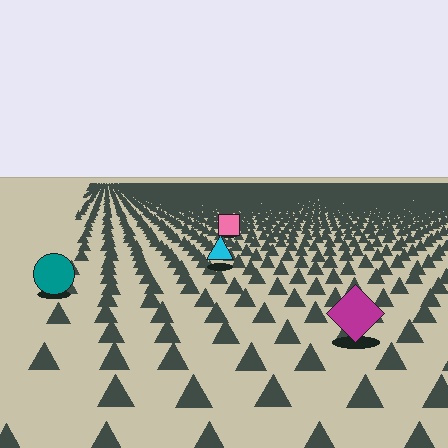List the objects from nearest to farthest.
From nearest to farthest: the magenta diamond, the teal circle, the cyan triangle, the pink square.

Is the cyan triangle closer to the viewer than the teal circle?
No. The teal circle is closer — you can tell from the texture gradient: the ground texture is coarser near it.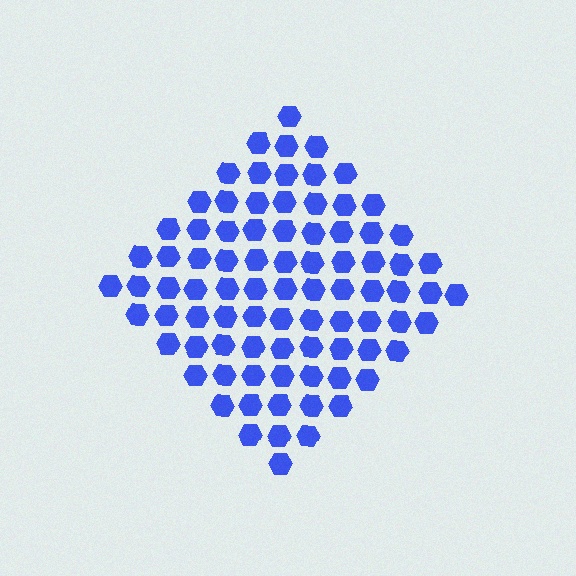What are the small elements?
The small elements are hexagons.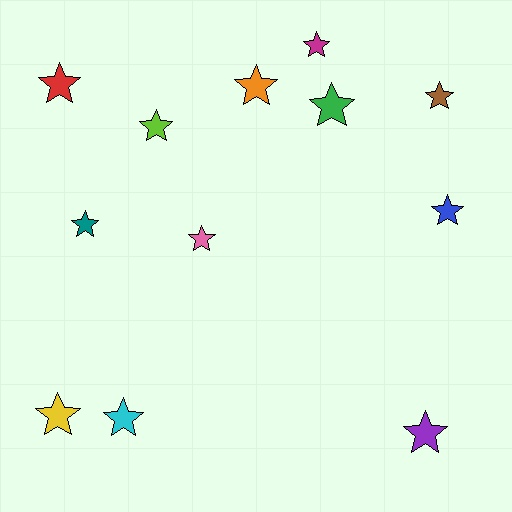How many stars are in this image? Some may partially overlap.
There are 12 stars.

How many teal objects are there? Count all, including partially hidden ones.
There is 1 teal object.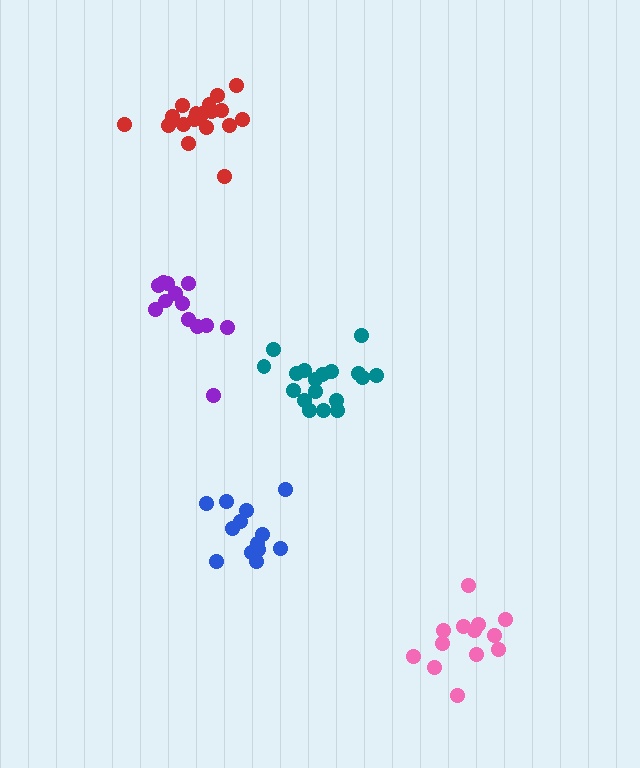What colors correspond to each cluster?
The clusters are colored: teal, blue, pink, purple, red.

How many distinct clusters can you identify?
There are 5 distinct clusters.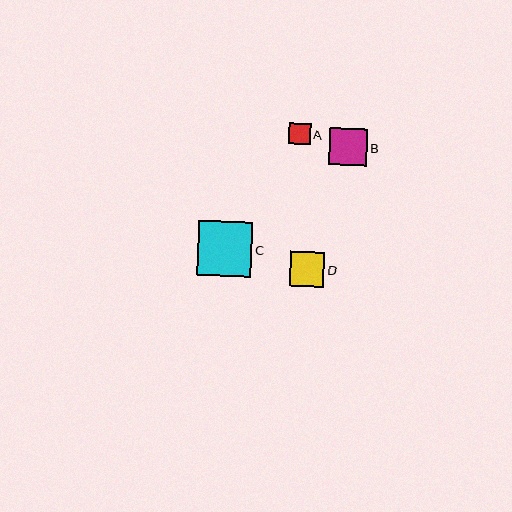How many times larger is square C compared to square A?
Square C is approximately 2.6 times the size of square A.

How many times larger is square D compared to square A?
Square D is approximately 1.6 times the size of square A.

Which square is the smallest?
Square A is the smallest with a size of approximately 21 pixels.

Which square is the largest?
Square C is the largest with a size of approximately 54 pixels.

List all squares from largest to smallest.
From largest to smallest: C, B, D, A.